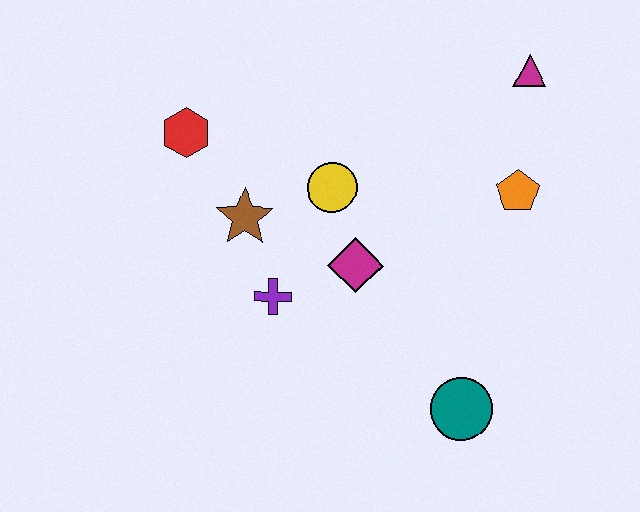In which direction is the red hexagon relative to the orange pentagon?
The red hexagon is to the left of the orange pentagon.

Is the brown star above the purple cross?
Yes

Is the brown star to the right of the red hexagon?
Yes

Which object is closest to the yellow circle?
The magenta diamond is closest to the yellow circle.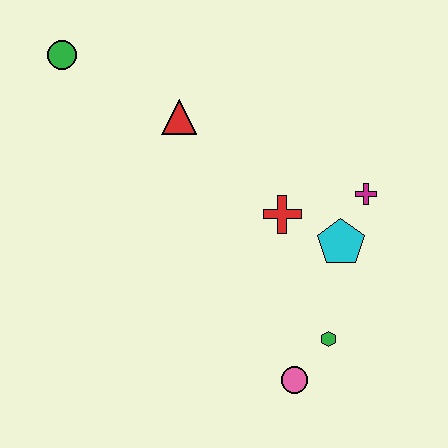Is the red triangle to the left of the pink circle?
Yes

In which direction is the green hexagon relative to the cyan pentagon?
The green hexagon is below the cyan pentagon.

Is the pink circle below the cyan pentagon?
Yes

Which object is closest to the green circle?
The red triangle is closest to the green circle.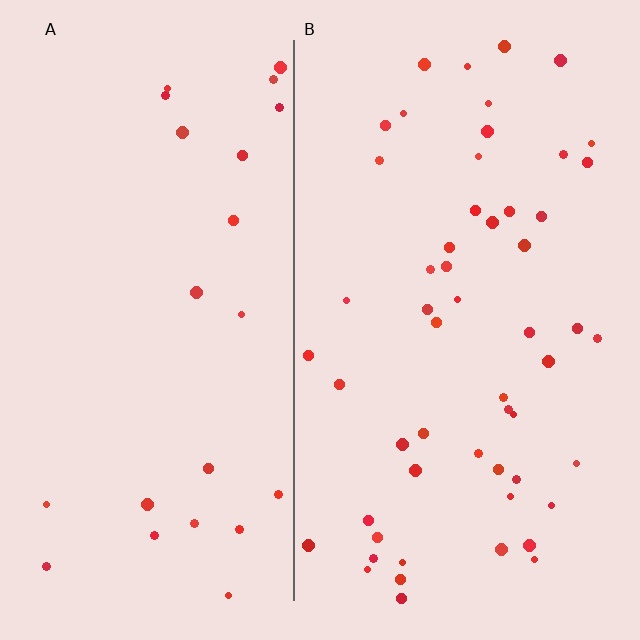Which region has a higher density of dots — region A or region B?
B (the right).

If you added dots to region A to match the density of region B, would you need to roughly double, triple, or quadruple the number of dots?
Approximately double.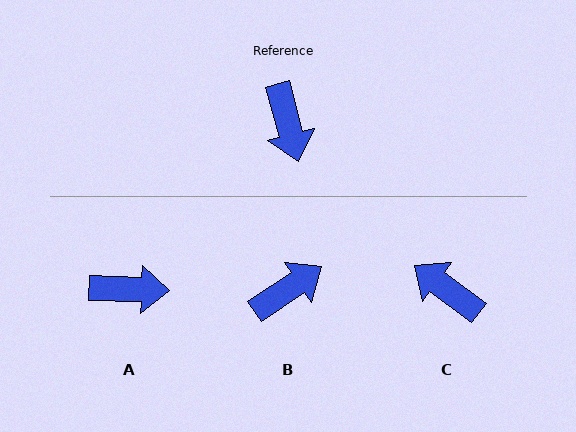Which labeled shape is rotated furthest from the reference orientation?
C, about 141 degrees away.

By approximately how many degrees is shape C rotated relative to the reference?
Approximately 141 degrees clockwise.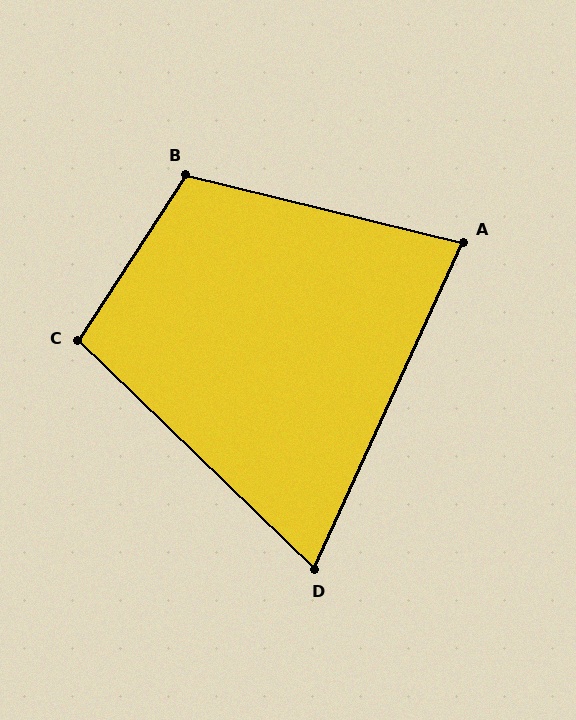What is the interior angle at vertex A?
Approximately 79 degrees (acute).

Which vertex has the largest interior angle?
B, at approximately 110 degrees.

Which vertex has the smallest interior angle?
D, at approximately 70 degrees.